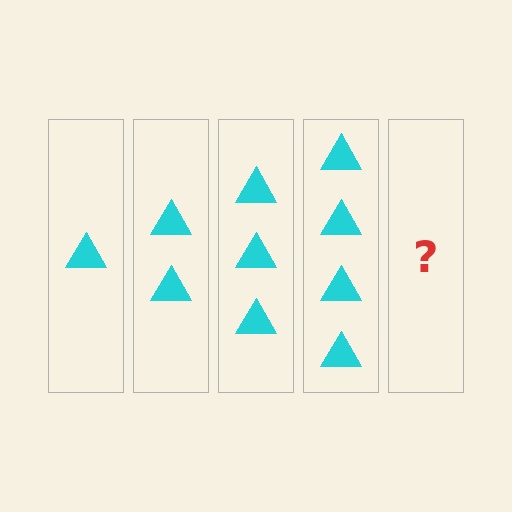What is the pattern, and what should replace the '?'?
The pattern is that each step adds one more triangle. The '?' should be 5 triangles.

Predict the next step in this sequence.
The next step is 5 triangles.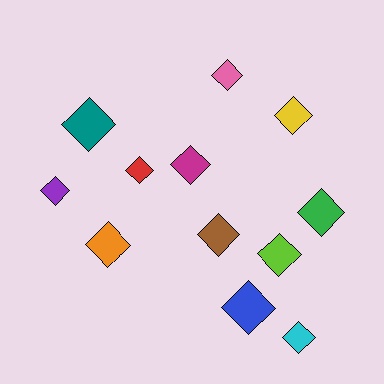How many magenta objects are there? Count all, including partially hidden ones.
There is 1 magenta object.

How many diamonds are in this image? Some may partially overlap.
There are 12 diamonds.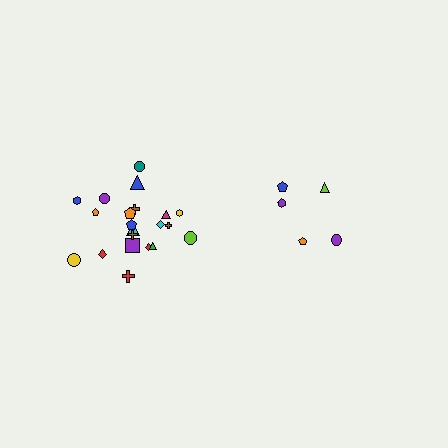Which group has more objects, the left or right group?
The left group.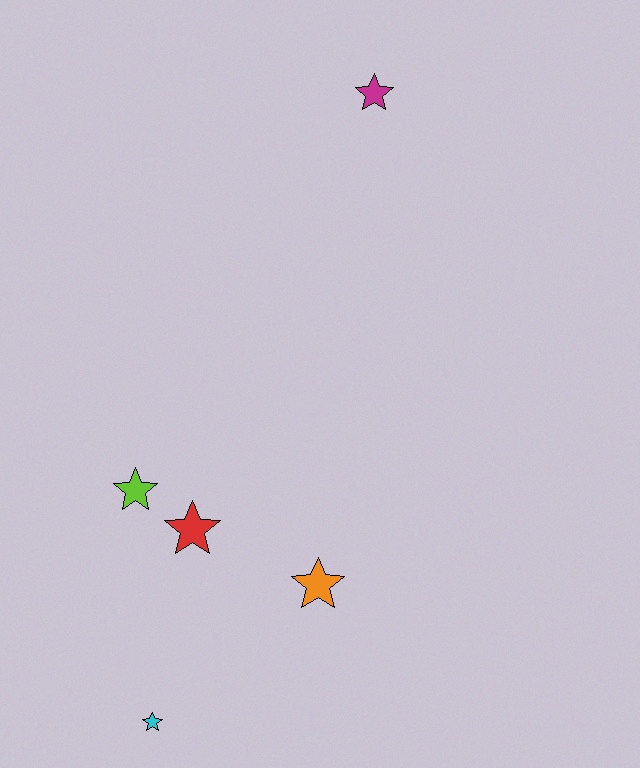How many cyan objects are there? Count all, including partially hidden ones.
There is 1 cyan object.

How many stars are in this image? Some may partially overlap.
There are 5 stars.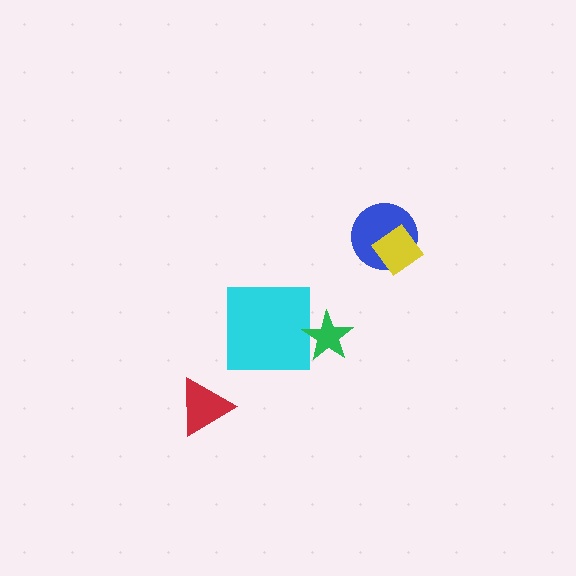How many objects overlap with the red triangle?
0 objects overlap with the red triangle.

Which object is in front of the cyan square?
The green star is in front of the cyan square.